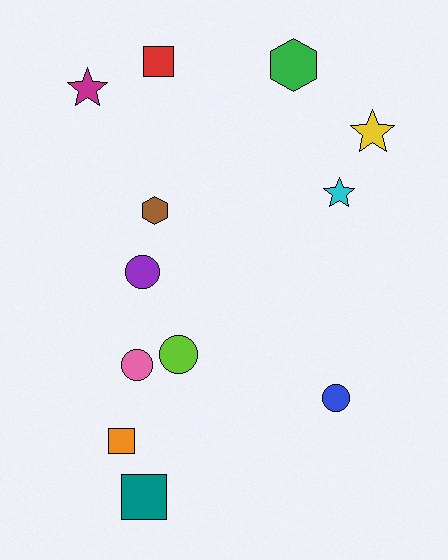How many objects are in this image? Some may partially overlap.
There are 12 objects.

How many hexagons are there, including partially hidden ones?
There are 2 hexagons.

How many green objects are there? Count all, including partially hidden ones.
There is 1 green object.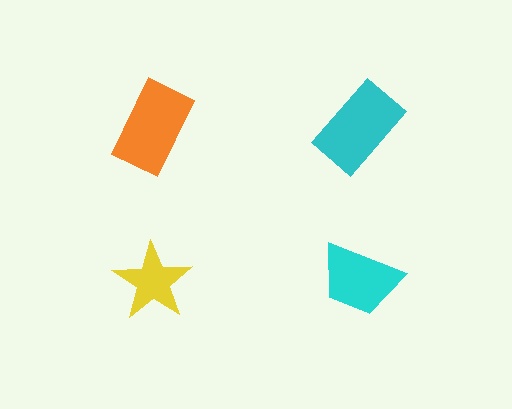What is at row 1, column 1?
An orange rectangle.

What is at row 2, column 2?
A cyan trapezoid.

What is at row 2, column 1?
A yellow star.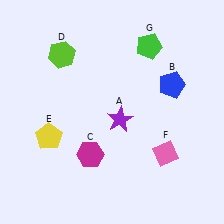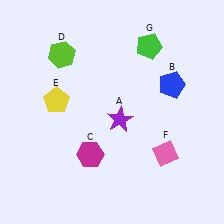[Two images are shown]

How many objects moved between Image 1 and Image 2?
1 object moved between the two images.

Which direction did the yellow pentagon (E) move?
The yellow pentagon (E) moved up.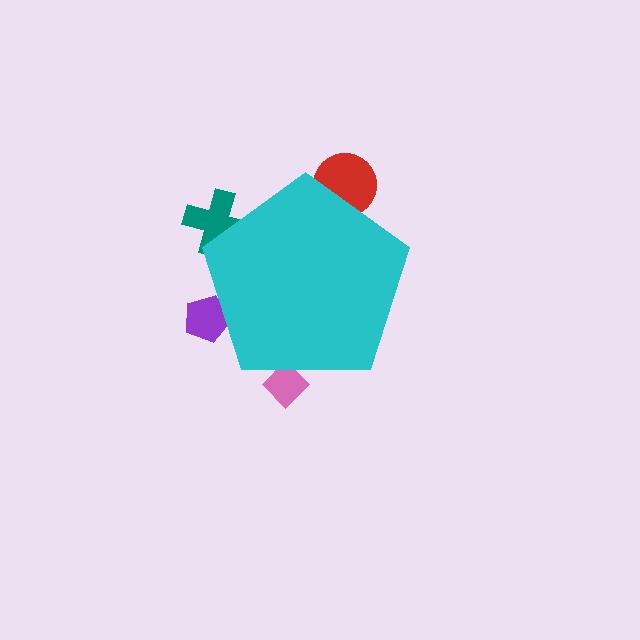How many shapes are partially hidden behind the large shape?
4 shapes are partially hidden.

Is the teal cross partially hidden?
Yes, the teal cross is partially hidden behind the cyan pentagon.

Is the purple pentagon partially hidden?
Yes, the purple pentagon is partially hidden behind the cyan pentagon.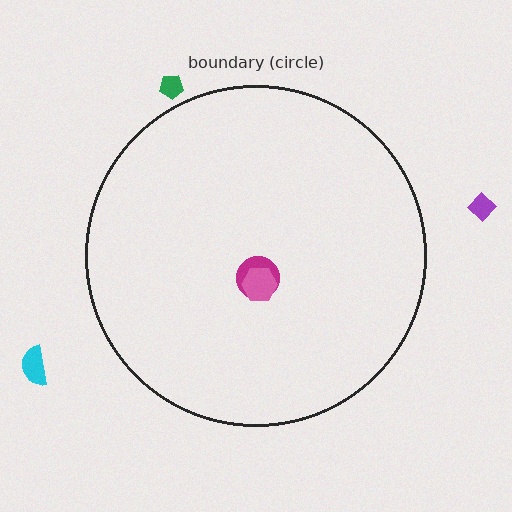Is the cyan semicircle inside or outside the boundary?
Outside.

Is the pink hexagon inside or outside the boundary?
Inside.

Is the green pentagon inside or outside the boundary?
Outside.